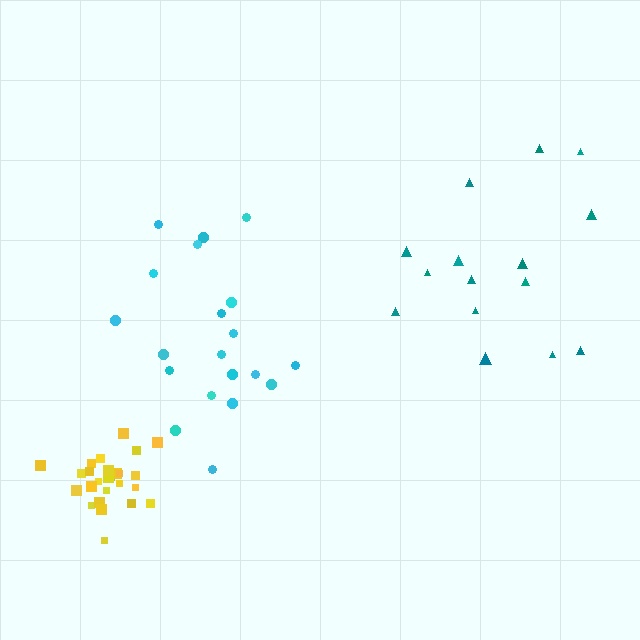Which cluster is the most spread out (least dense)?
Teal.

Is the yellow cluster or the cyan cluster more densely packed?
Yellow.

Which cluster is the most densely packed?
Yellow.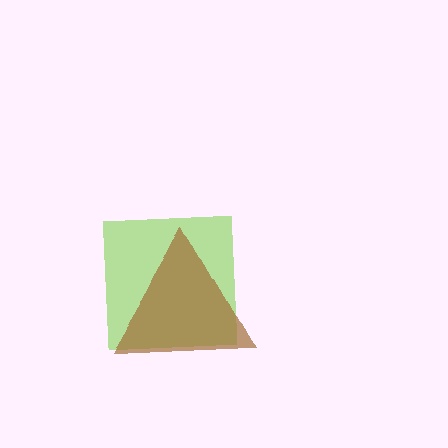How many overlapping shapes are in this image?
There are 2 overlapping shapes in the image.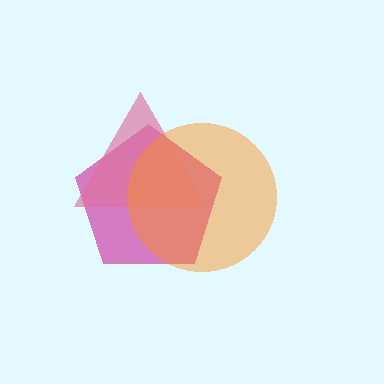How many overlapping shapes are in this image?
There are 3 overlapping shapes in the image.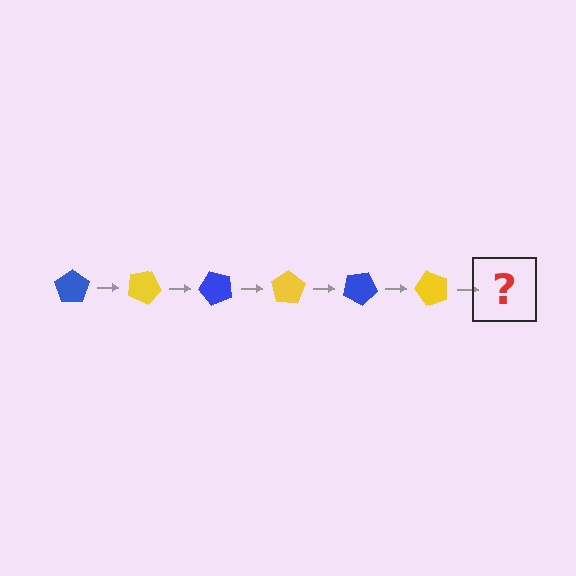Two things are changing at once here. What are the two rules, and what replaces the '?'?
The two rules are that it rotates 25 degrees each step and the color cycles through blue and yellow. The '?' should be a blue pentagon, rotated 150 degrees from the start.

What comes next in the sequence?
The next element should be a blue pentagon, rotated 150 degrees from the start.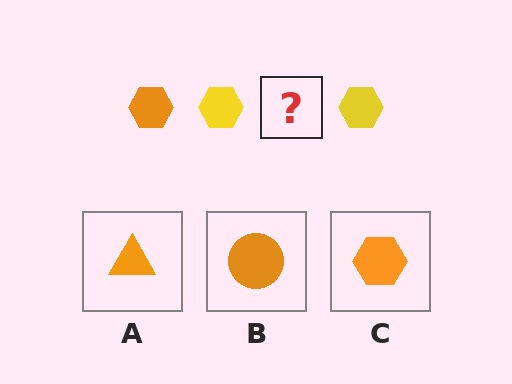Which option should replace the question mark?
Option C.